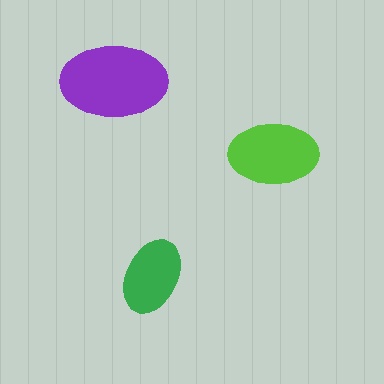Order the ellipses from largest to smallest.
the purple one, the lime one, the green one.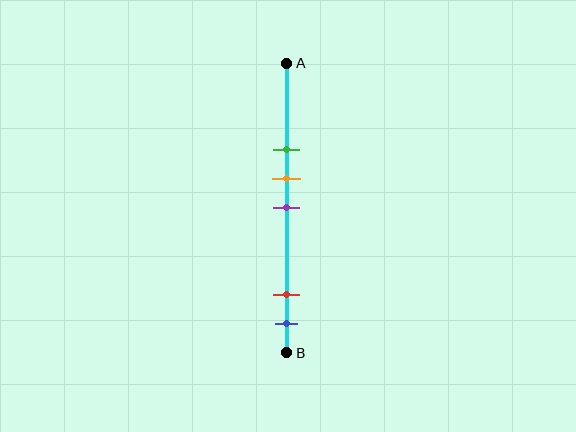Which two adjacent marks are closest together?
The orange and purple marks are the closest adjacent pair.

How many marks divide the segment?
There are 5 marks dividing the segment.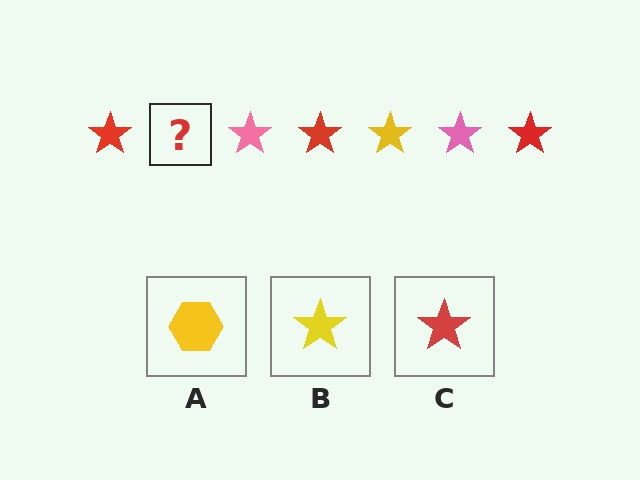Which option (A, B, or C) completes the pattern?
B.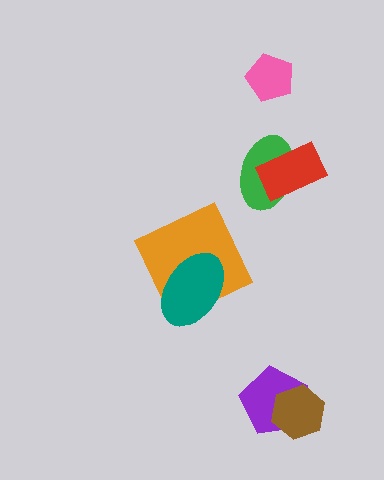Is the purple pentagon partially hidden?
Yes, it is partially covered by another shape.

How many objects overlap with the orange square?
1 object overlaps with the orange square.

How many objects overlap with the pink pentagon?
0 objects overlap with the pink pentagon.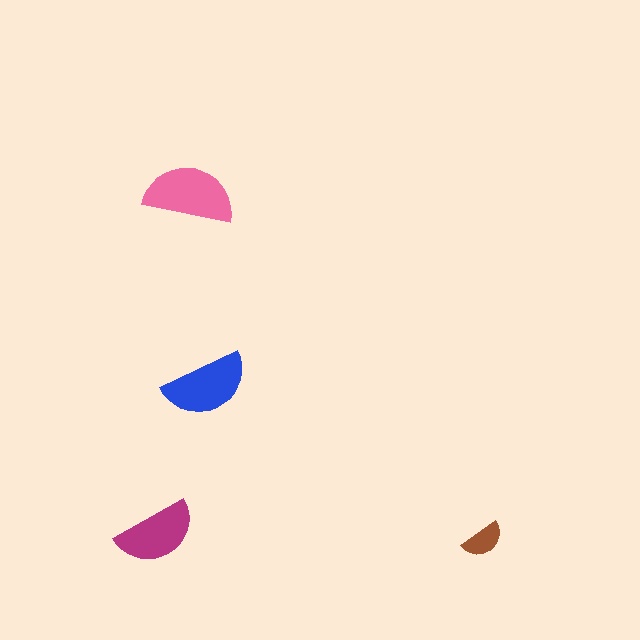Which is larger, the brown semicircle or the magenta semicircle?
The magenta one.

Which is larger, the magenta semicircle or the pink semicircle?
The pink one.